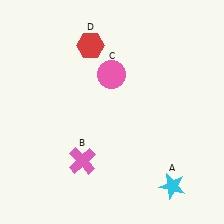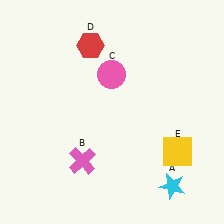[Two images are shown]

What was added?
A yellow square (E) was added in Image 2.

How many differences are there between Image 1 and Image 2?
There is 1 difference between the two images.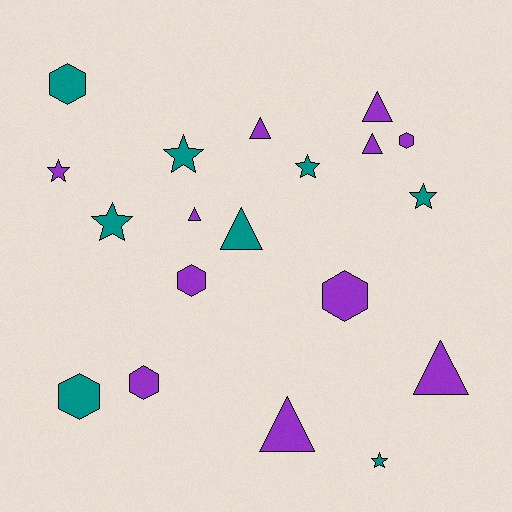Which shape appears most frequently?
Triangle, with 7 objects.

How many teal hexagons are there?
There are 2 teal hexagons.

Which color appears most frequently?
Purple, with 11 objects.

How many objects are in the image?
There are 19 objects.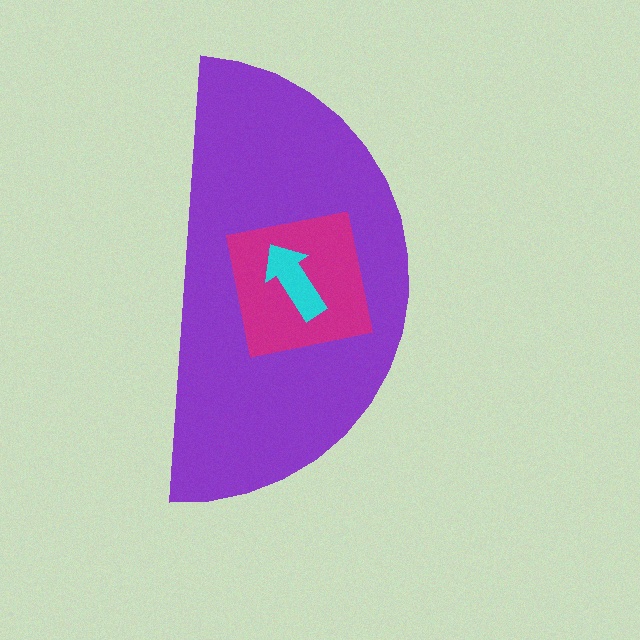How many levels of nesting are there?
3.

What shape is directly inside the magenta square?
The cyan arrow.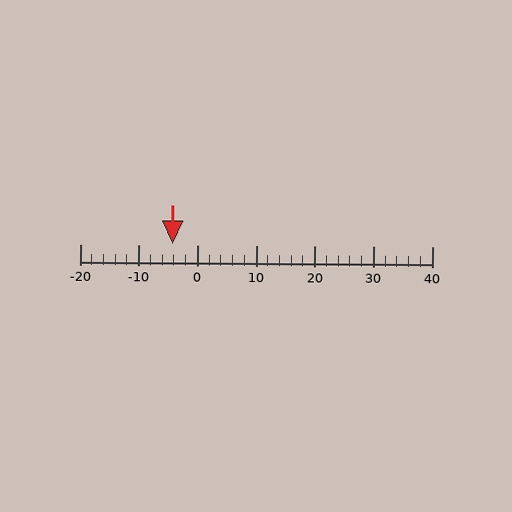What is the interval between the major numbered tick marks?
The major tick marks are spaced 10 units apart.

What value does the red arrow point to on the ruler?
The red arrow points to approximately -4.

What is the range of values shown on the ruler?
The ruler shows values from -20 to 40.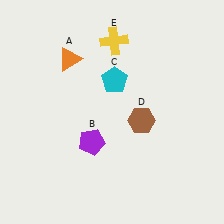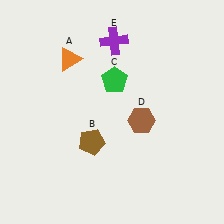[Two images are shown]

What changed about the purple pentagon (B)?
In Image 1, B is purple. In Image 2, it changed to brown.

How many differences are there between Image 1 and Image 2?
There are 3 differences between the two images.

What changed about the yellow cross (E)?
In Image 1, E is yellow. In Image 2, it changed to purple.